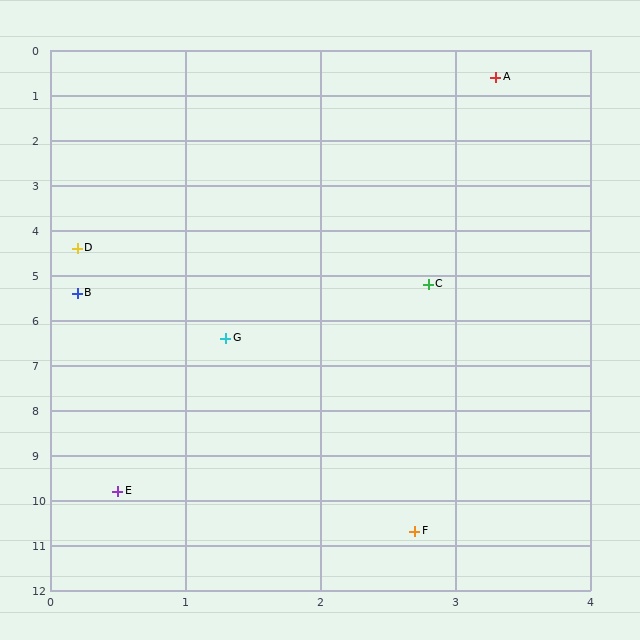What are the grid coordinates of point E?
Point E is at approximately (0.5, 9.8).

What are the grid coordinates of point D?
Point D is at approximately (0.2, 4.4).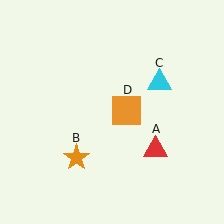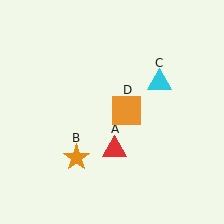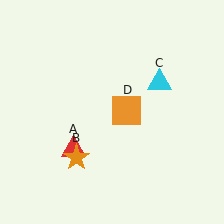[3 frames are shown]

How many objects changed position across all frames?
1 object changed position: red triangle (object A).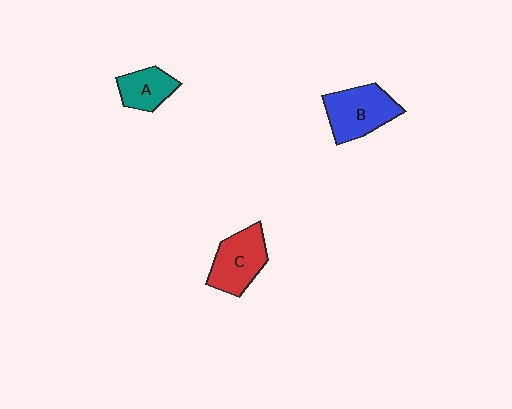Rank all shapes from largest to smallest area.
From largest to smallest: B (blue), C (red), A (teal).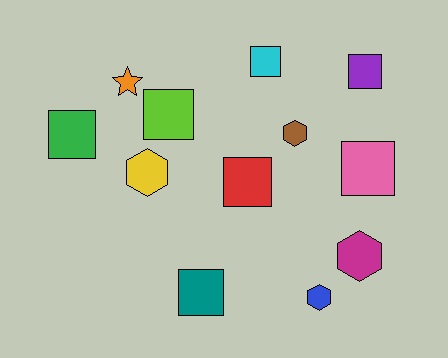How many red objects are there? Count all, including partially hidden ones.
There is 1 red object.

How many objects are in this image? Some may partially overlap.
There are 12 objects.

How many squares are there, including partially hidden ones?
There are 7 squares.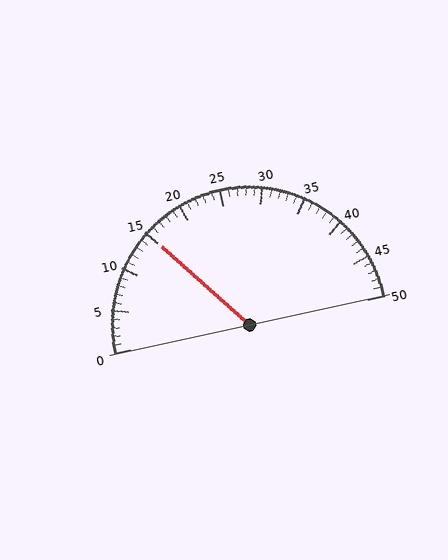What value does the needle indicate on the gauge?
The needle indicates approximately 15.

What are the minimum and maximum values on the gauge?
The gauge ranges from 0 to 50.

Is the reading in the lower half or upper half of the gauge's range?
The reading is in the lower half of the range (0 to 50).